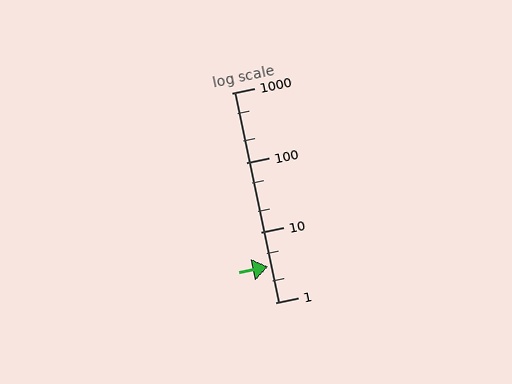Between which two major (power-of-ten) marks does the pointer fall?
The pointer is between 1 and 10.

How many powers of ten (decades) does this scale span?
The scale spans 3 decades, from 1 to 1000.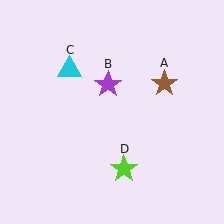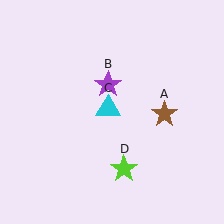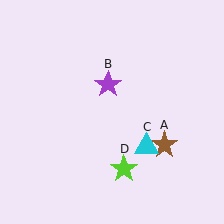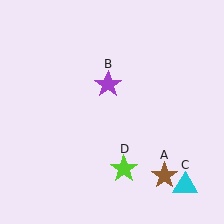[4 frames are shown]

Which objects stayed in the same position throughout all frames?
Purple star (object B) and lime star (object D) remained stationary.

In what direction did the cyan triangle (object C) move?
The cyan triangle (object C) moved down and to the right.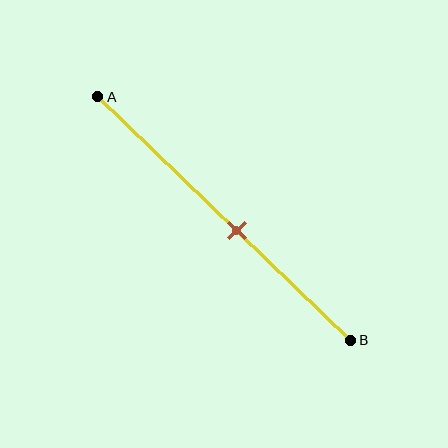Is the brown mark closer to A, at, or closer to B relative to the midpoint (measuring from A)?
The brown mark is closer to point B than the midpoint of segment AB.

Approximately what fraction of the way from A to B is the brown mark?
The brown mark is approximately 55% of the way from A to B.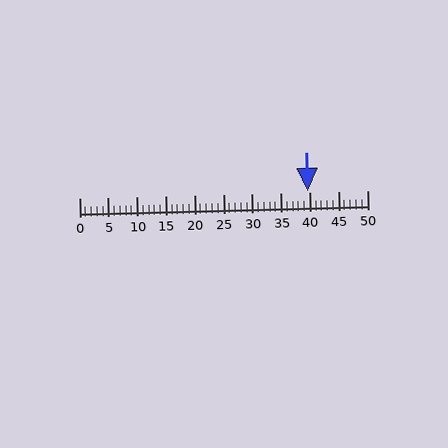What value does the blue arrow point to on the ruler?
The blue arrow points to approximately 40.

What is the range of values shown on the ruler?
The ruler shows values from 0 to 50.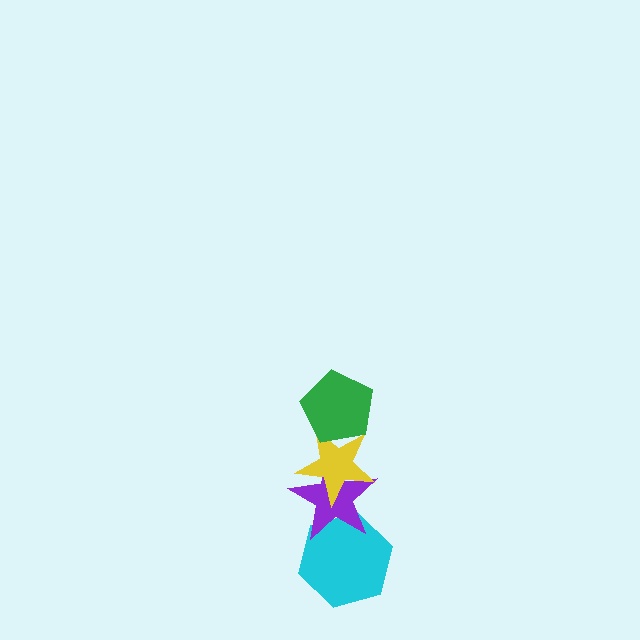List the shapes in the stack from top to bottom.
From top to bottom: the green pentagon, the yellow star, the purple star, the cyan hexagon.